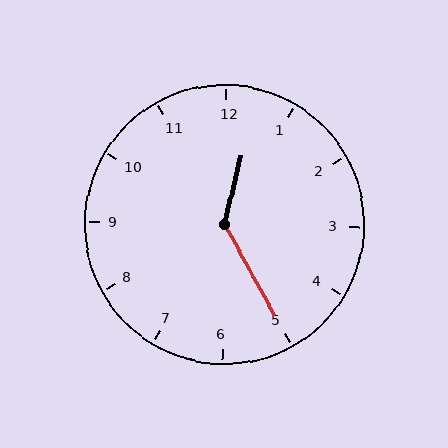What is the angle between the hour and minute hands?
Approximately 138 degrees.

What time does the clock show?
12:25.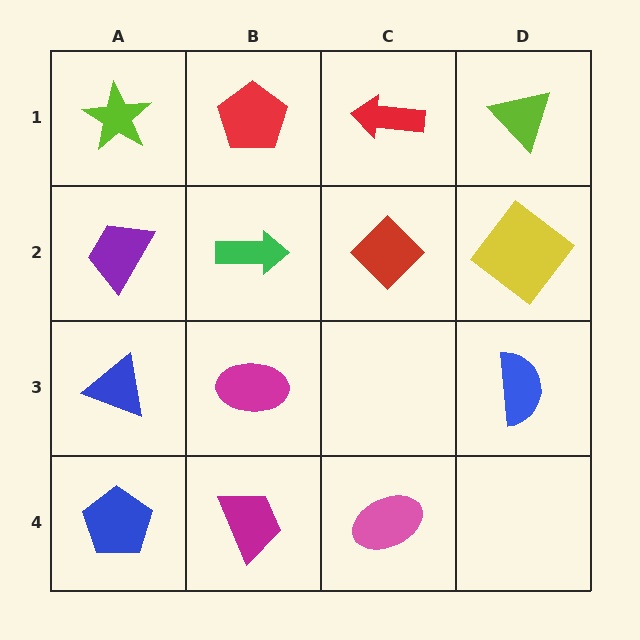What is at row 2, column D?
A yellow diamond.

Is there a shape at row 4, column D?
No, that cell is empty.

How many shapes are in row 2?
4 shapes.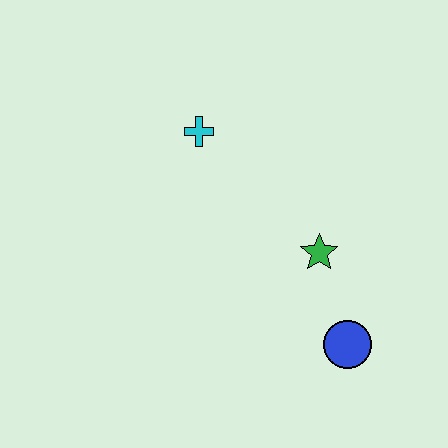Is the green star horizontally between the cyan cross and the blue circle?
Yes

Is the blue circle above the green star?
No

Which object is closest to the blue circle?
The green star is closest to the blue circle.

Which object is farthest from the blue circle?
The cyan cross is farthest from the blue circle.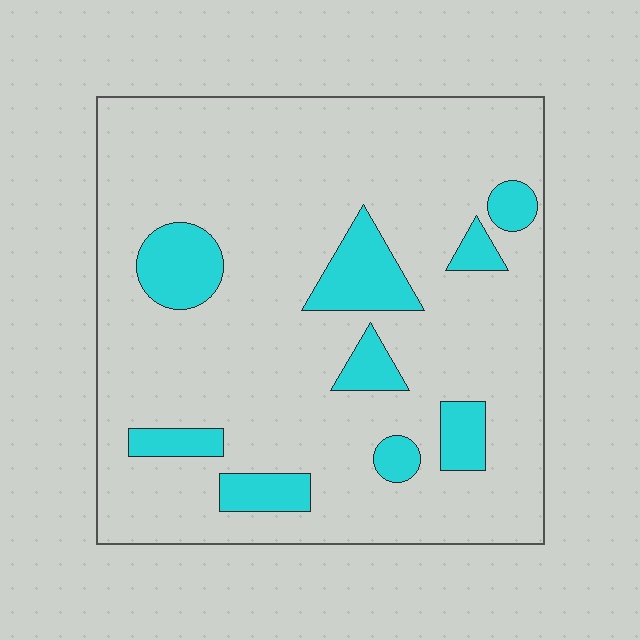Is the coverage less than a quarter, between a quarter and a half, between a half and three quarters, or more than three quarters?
Less than a quarter.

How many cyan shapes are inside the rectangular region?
9.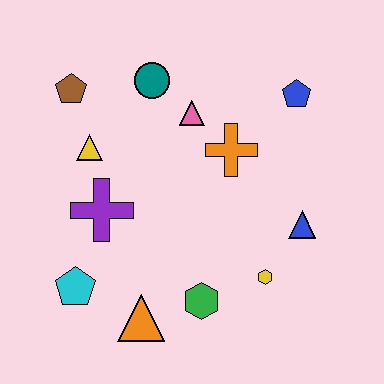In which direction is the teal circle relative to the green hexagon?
The teal circle is above the green hexagon.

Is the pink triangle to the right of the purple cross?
Yes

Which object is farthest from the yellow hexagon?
The brown pentagon is farthest from the yellow hexagon.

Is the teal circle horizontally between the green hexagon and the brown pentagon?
Yes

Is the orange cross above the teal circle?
No